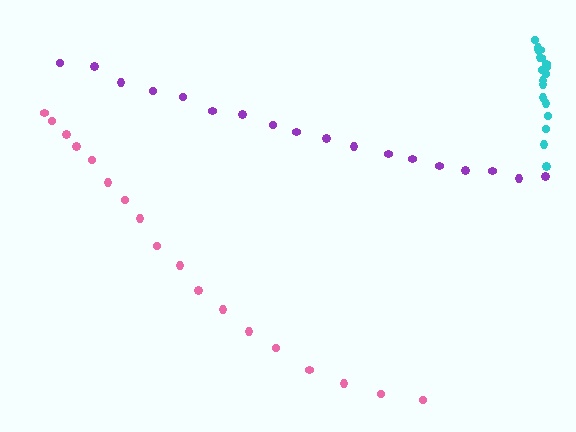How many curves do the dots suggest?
There are 3 distinct paths.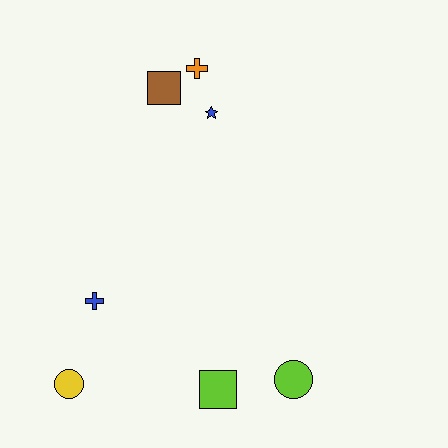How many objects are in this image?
There are 7 objects.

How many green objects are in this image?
There are no green objects.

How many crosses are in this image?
There are 2 crosses.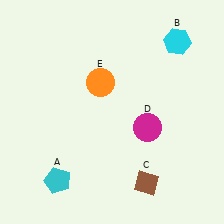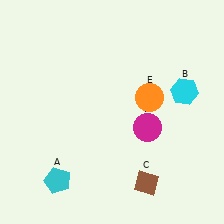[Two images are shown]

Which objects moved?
The objects that moved are: the cyan hexagon (B), the orange circle (E).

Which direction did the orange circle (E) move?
The orange circle (E) moved right.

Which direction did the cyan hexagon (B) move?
The cyan hexagon (B) moved down.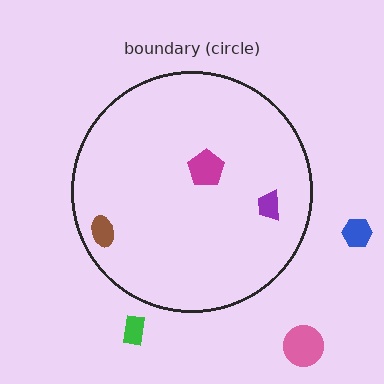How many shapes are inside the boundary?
3 inside, 3 outside.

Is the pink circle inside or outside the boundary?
Outside.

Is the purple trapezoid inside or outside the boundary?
Inside.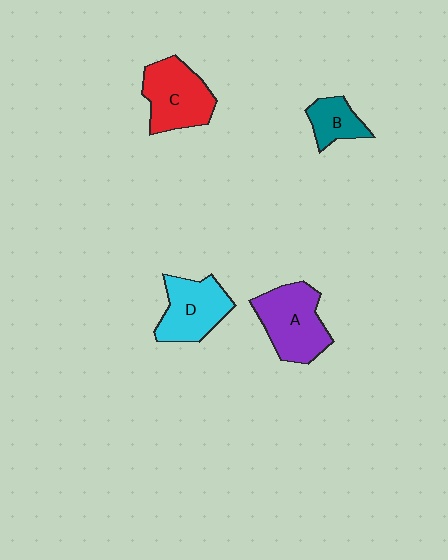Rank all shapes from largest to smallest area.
From largest to smallest: A (purple), C (red), D (cyan), B (teal).